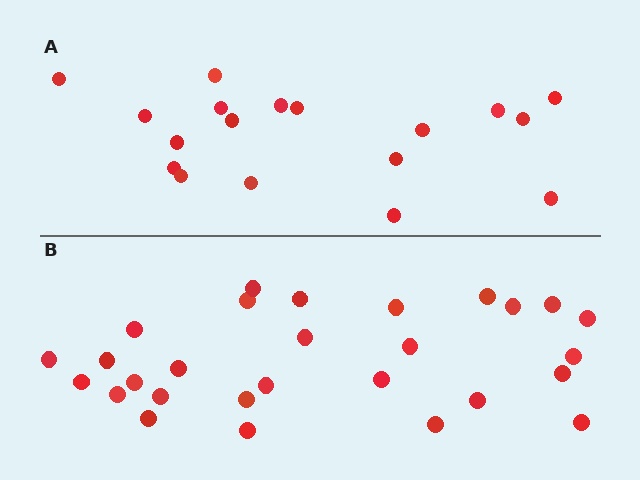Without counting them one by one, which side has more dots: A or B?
Region B (the bottom region) has more dots.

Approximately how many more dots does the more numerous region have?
Region B has roughly 10 or so more dots than region A.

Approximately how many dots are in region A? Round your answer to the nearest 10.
About 20 dots. (The exact count is 18, which rounds to 20.)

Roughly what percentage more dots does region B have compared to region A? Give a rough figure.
About 55% more.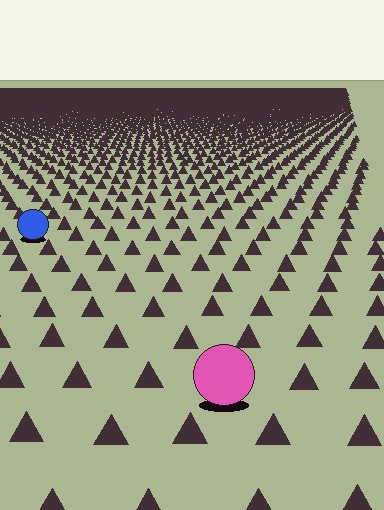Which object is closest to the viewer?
The pink circle is closest. The texture marks near it are larger and more spread out.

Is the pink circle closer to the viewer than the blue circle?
Yes. The pink circle is closer — you can tell from the texture gradient: the ground texture is coarser near it.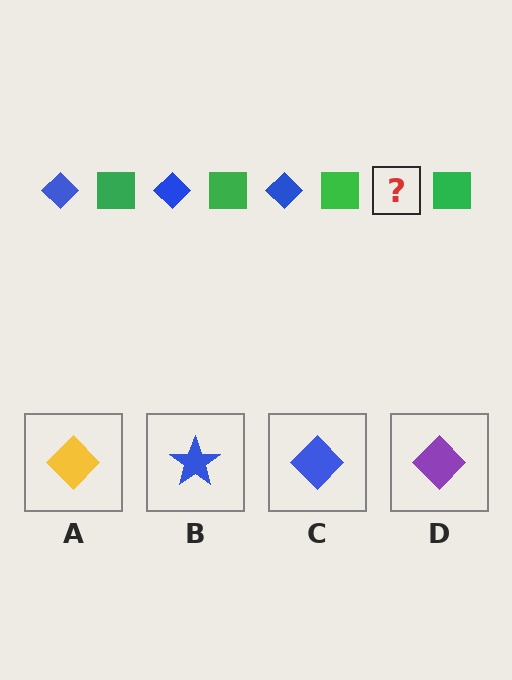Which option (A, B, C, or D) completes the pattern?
C.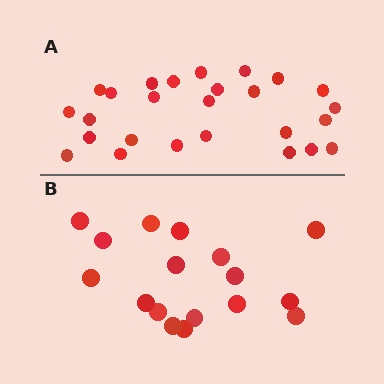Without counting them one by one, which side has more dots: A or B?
Region A (the top region) has more dots.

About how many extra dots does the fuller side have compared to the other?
Region A has roughly 8 or so more dots than region B.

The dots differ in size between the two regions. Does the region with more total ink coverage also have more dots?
No. Region B has more total ink coverage because its dots are larger, but region A actually contains more individual dots. Total area can be misleading — the number of items is what matters here.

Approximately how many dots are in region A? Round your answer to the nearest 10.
About 30 dots. (The exact count is 26, which rounds to 30.)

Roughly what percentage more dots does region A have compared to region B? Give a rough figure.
About 55% more.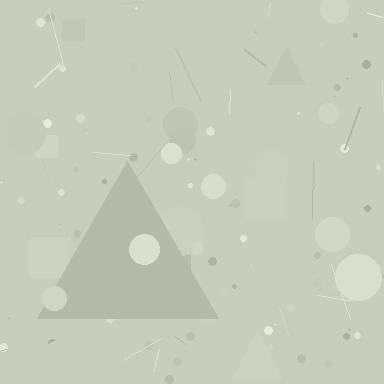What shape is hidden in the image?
A triangle is hidden in the image.